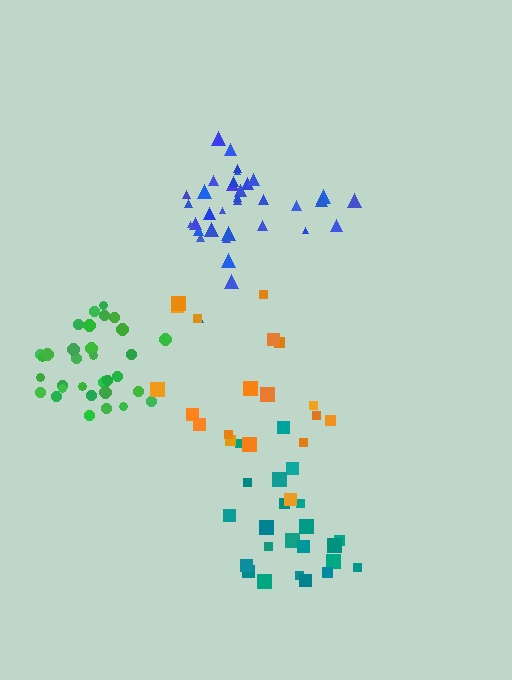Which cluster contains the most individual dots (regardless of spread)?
Blue (35).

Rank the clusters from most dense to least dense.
green, blue, teal, orange.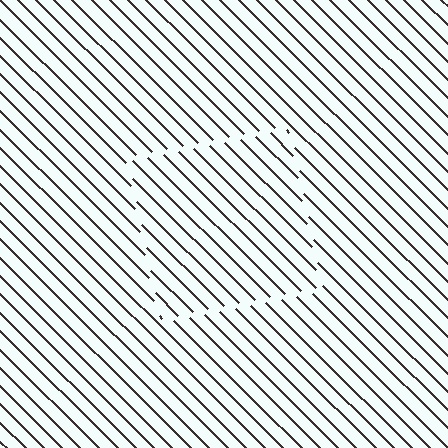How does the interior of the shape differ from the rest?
The interior of the shape contains the same grating, shifted by half a period — the contour is defined by the phase discontinuity where line-ends from the inner and outer gratings abut.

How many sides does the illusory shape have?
4 sides — the line-ends trace a square.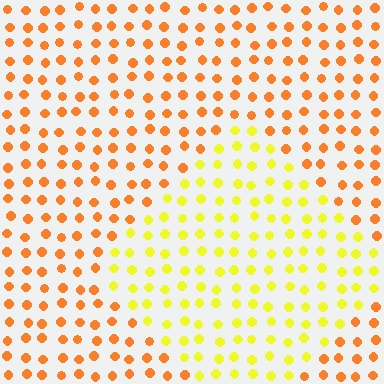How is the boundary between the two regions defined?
The boundary is defined purely by a slight shift in hue (about 39 degrees). Spacing, size, and orientation are identical on both sides.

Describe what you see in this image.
The image is filled with small orange elements in a uniform arrangement. A diamond-shaped region is visible where the elements are tinted to a slightly different hue, forming a subtle color boundary.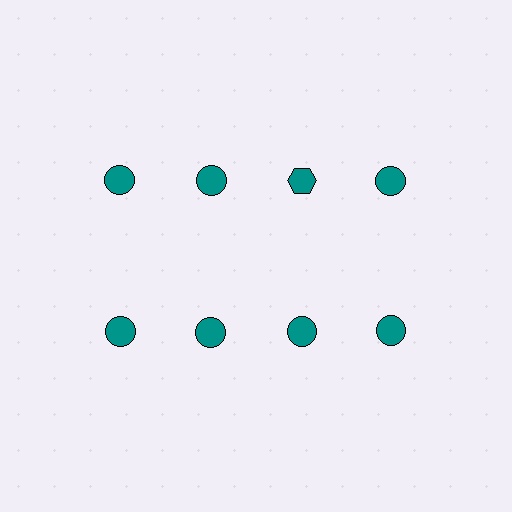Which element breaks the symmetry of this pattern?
The teal hexagon in the top row, center column breaks the symmetry. All other shapes are teal circles.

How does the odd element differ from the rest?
It has a different shape: hexagon instead of circle.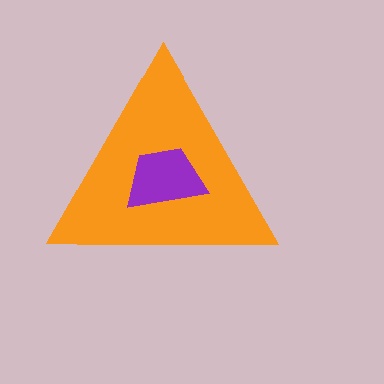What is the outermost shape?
The orange triangle.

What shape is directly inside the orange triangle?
The purple trapezoid.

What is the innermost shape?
The purple trapezoid.